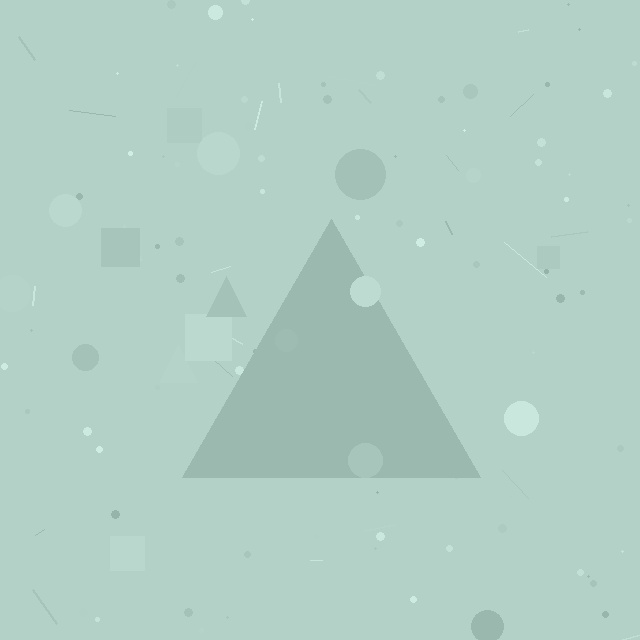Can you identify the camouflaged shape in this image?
The camouflaged shape is a triangle.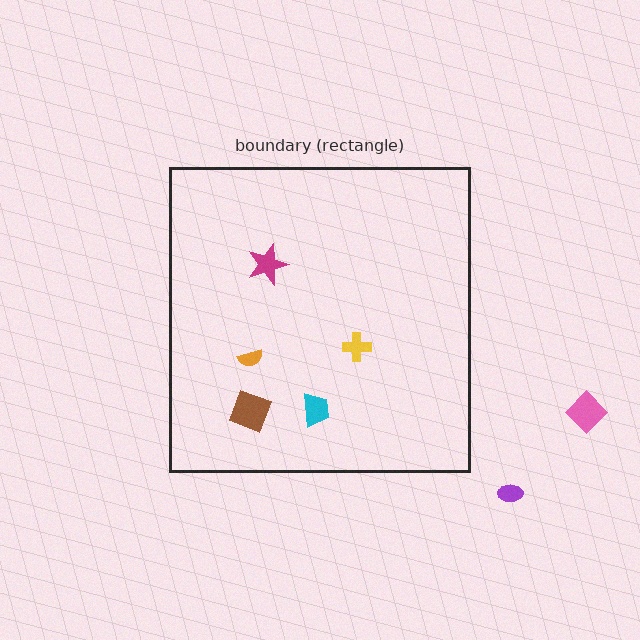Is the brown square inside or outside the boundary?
Inside.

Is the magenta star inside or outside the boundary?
Inside.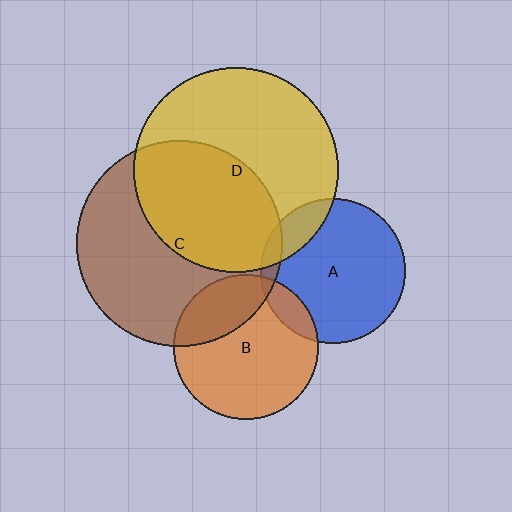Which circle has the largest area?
Circle C (brown).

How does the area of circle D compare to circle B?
Approximately 2.0 times.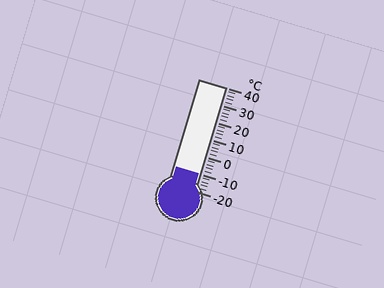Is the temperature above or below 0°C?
The temperature is below 0°C.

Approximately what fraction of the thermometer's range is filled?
The thermometer is filled to approximately 15% of its range.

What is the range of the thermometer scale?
The thermometer scale ranges from -20°C to 40°C.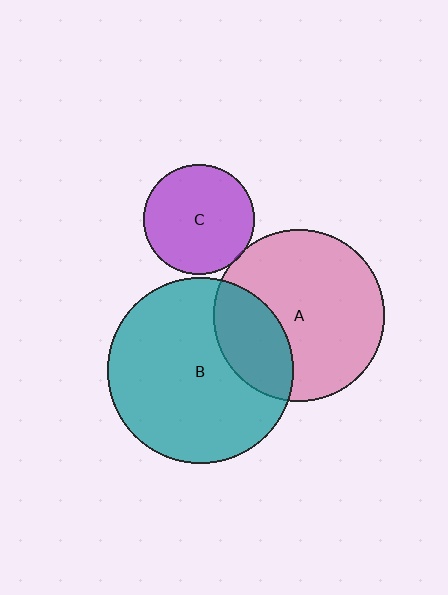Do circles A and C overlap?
Yes.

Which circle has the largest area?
Circle B (teal).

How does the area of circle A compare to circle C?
Approximately 2.4 times.